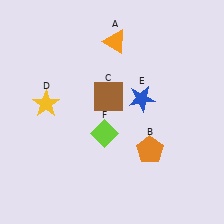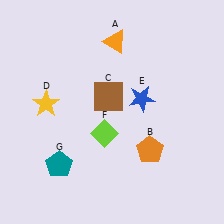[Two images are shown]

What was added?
A teal pentagon (G) was added in Image 2.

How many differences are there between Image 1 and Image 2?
There is 1 difference between the two images.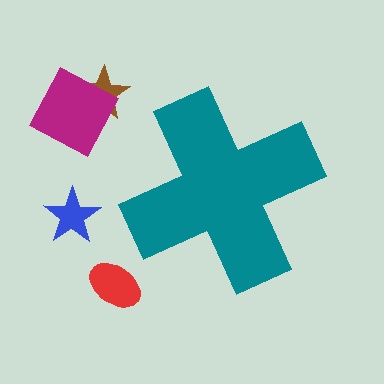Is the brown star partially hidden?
No, the brown star is fully visible.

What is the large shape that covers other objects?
A teal cross.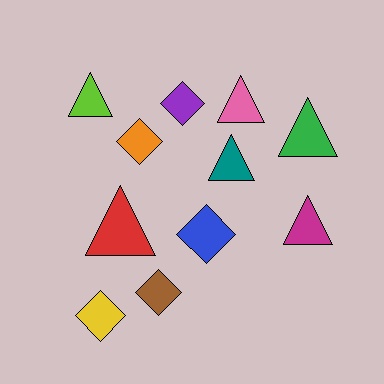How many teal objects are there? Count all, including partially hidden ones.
There is 1 teal object.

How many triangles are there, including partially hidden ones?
There are 6 triangles.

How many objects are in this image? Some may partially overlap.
There are 11 objects.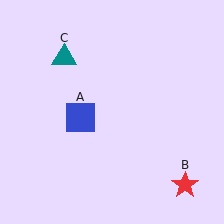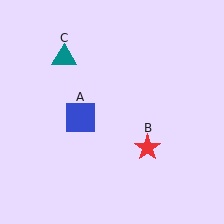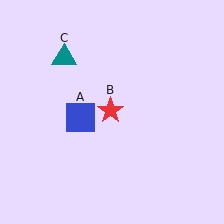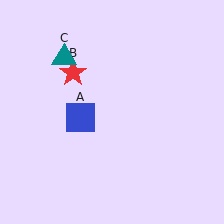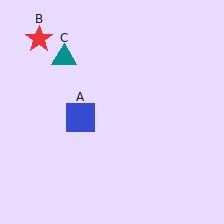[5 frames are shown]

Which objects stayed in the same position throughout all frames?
Blue square (object A) and teal triangle (object C) remained stationary.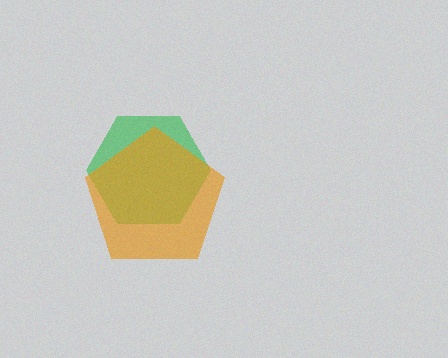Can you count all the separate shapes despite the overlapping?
Yes, there are 2 separate shapes.